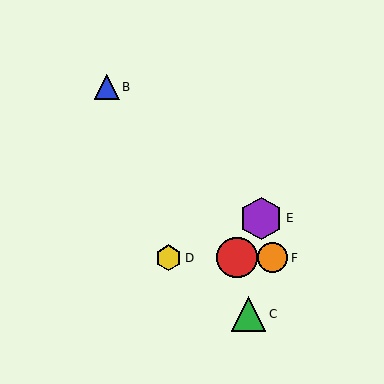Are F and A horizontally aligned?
Yes, both are at y≈258.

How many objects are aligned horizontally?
3 objects (A, D, F) are aligned horizontally.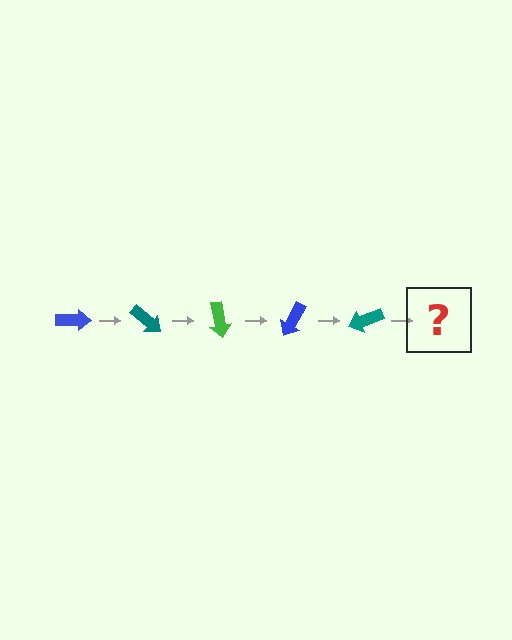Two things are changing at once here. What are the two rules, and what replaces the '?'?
The two rules are that it rotates 40 degrees each step and the color cycles through blue, teal, and green. The '?' should be a green arrow, rotated 200 degrees from the start.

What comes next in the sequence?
The next element should be a green arrow, rotated 200 degrees from the start.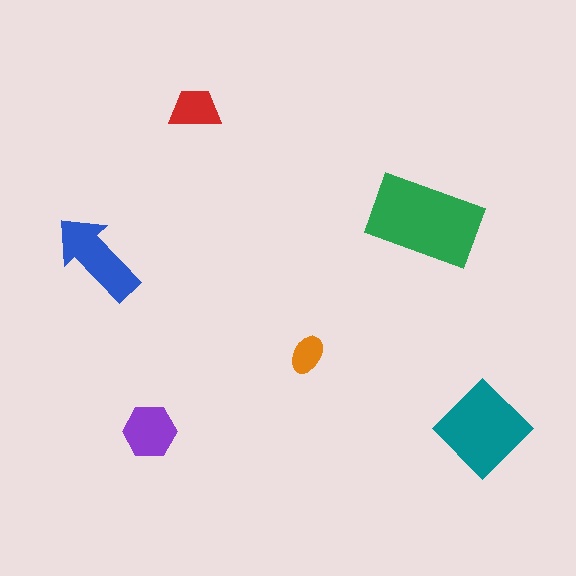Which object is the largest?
The green rectangle.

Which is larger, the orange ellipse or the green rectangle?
The green rectangle.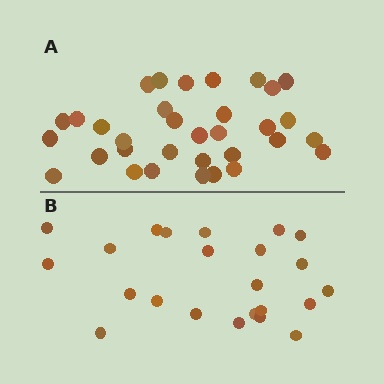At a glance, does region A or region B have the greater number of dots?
Region A (the top region) has more dots.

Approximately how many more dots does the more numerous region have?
Region A has roughly 10 or so more dots than region B.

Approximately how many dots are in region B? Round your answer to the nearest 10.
About 20 dots. (The exact count is 23, which rounds to 20.)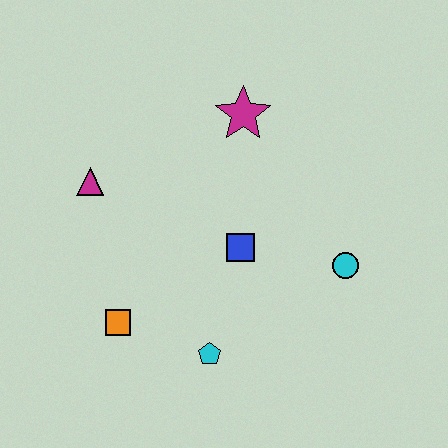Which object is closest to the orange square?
The cyan pentagon is closest to the orange square.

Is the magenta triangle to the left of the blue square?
Yes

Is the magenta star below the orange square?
No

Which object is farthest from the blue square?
The magenta triangle is farthest from the blue square.